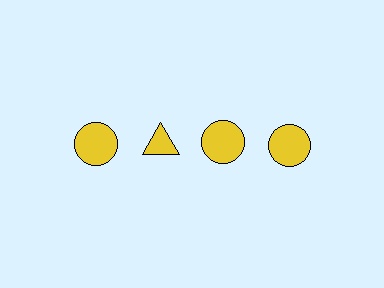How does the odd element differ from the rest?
It has a different shape: triangle instead of circle.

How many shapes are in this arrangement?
There are 4 shapes arranged in a grid pattern.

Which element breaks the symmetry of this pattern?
The yellow triangle in the top row, second from left column breaks the symmetry. All other shapes are yellow circles.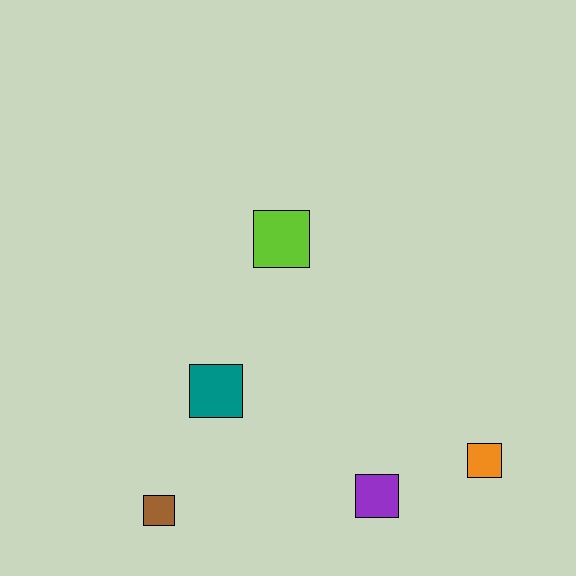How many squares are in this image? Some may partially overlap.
There are 5 squares.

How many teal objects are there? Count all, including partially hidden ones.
There is 1 teal object.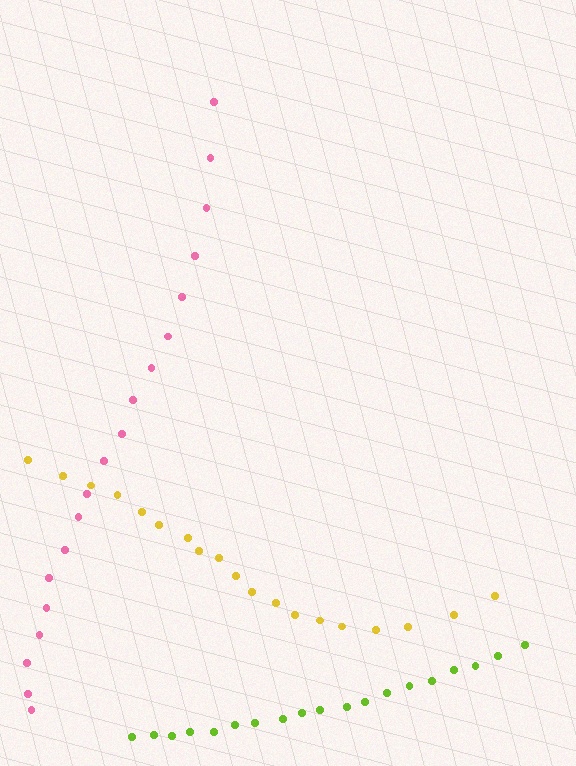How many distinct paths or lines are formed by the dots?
There are 3 distinct paths.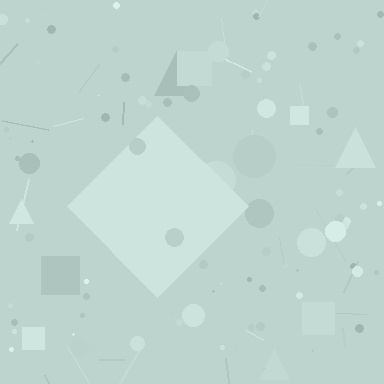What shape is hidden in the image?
A diamond is hidden in the image.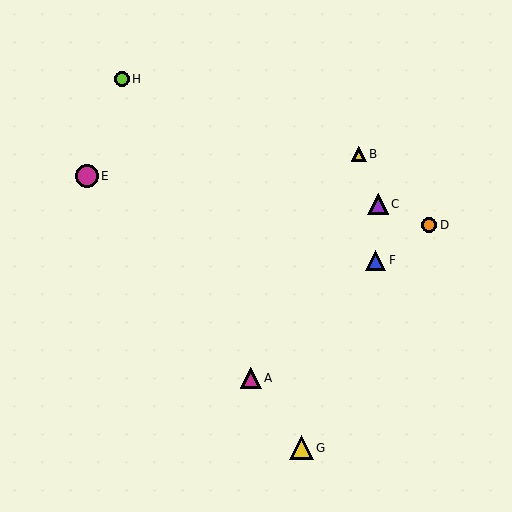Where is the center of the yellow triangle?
The center of the yellow triangle is at (359, 154).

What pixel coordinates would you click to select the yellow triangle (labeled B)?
Click at (359, 154) to select the yellow triangle B.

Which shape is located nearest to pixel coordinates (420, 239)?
The orange circle (labeled D) at (429, 225) is nearest to that location.